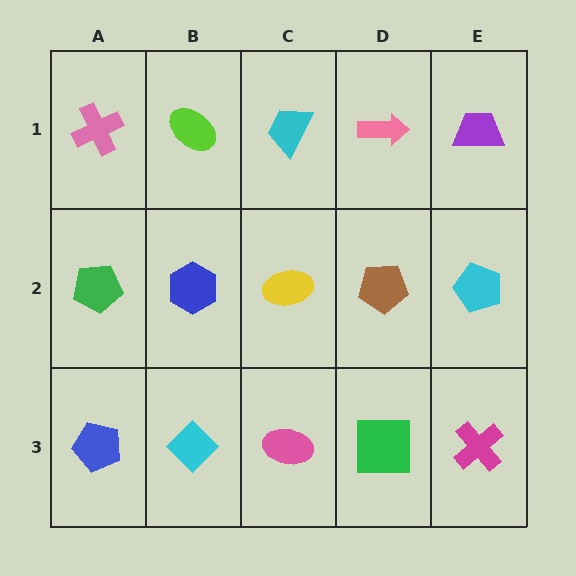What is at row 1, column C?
A cyan trapezoid.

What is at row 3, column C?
A pink ellipse.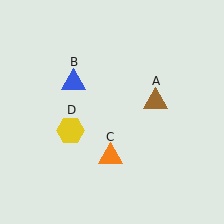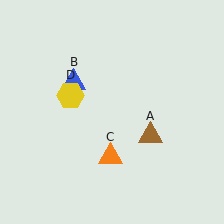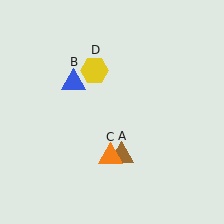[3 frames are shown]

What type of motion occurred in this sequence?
The brown triangle (object A), yellow hexagon (object D) rotated clockwise around the center of the scene.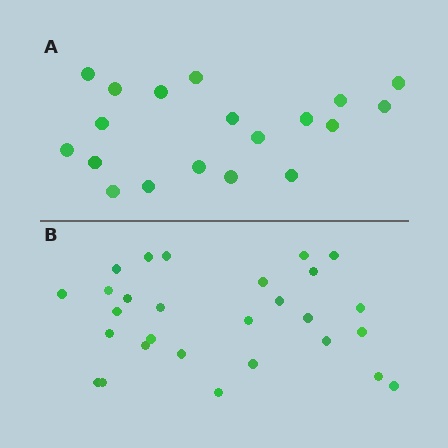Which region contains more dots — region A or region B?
Region B (the bottom region) has more dots.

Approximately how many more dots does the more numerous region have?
Region B has roughly 8 or so more dots than region A.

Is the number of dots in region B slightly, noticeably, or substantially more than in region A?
Region B has substantially more. The ratio is roughly 1.5 to 1.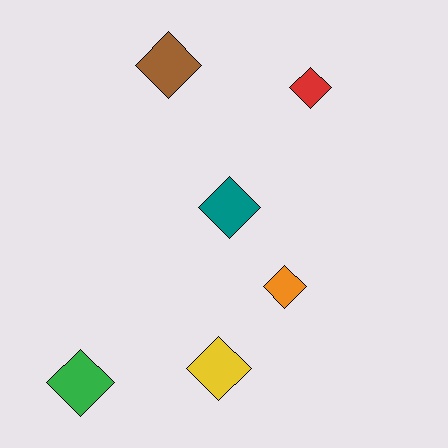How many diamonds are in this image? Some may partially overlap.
There are 6 diamonds.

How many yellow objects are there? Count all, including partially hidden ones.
There is 1 yellow object.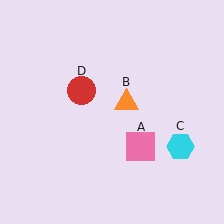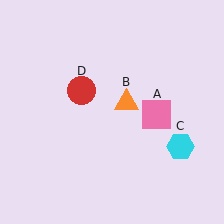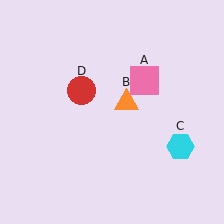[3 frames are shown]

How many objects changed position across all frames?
1 object changed position: pink square (object A).